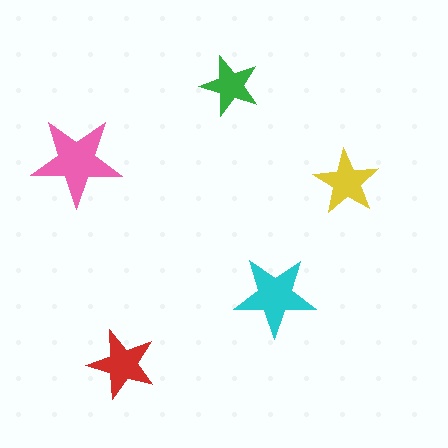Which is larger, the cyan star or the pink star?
The pink one.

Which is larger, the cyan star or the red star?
The cyan one.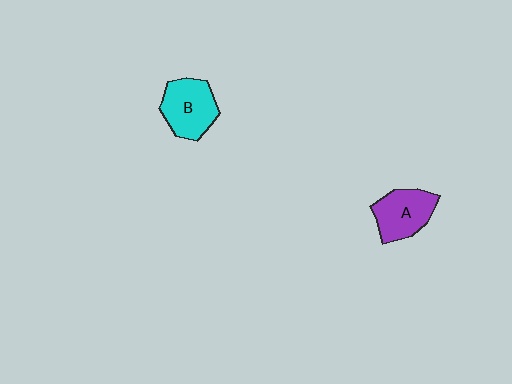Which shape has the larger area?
Shape B (cyan).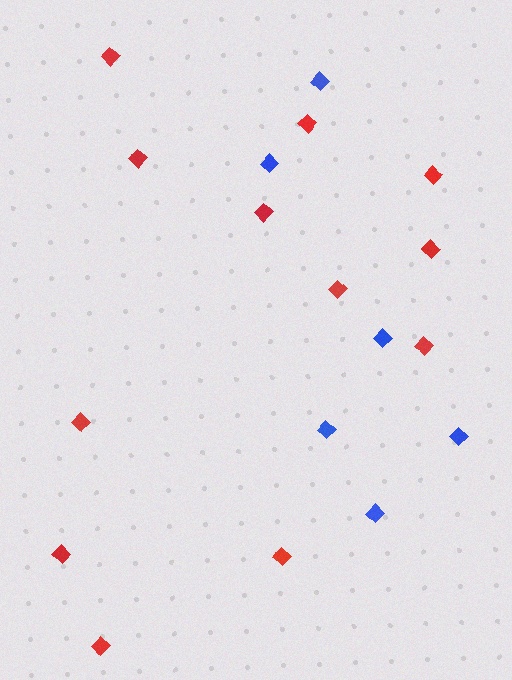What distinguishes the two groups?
There are 2 groups: one group of blue diamonds (6) and one group of red diamonds (12).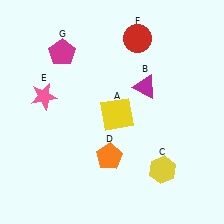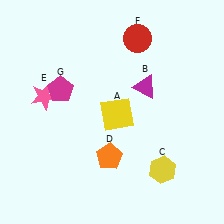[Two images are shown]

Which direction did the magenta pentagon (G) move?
The magenta pentagon (G) moved down.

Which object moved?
The magenta pentagon (G) moved down.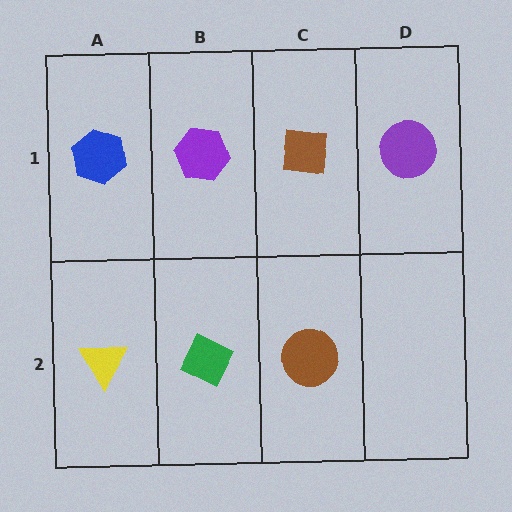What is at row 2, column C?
A brown circle.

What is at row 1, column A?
A blue hexagon.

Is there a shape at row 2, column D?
No, that cell is empty.